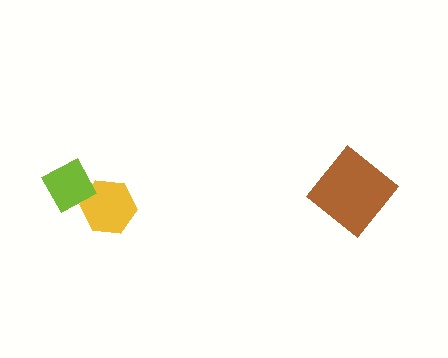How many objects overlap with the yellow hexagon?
1 object overlaps with the yellow hexagon.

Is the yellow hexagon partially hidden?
Yes, it is partially covered by another shape.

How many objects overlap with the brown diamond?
0 objects overlap with the brown diamond.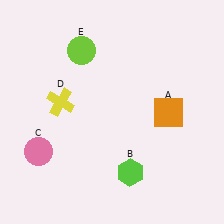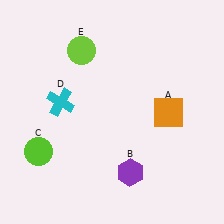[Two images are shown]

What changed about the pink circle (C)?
In Image 1, C is pink. In Image 2, it changed to lime.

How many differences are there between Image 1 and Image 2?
There are 3 differences between the two images.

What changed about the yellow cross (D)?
In Image 1, D is yellow. In Image 2, it changed to cyan.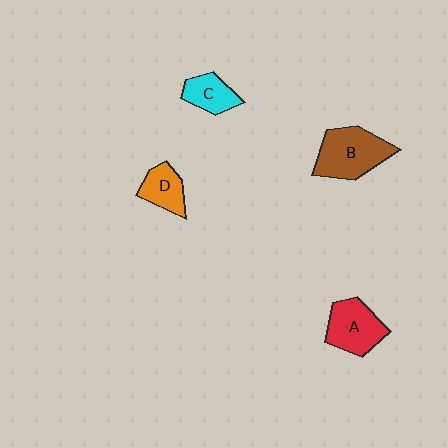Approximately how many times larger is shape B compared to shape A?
Approximately 1.2 times.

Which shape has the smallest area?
Shape C (cyan).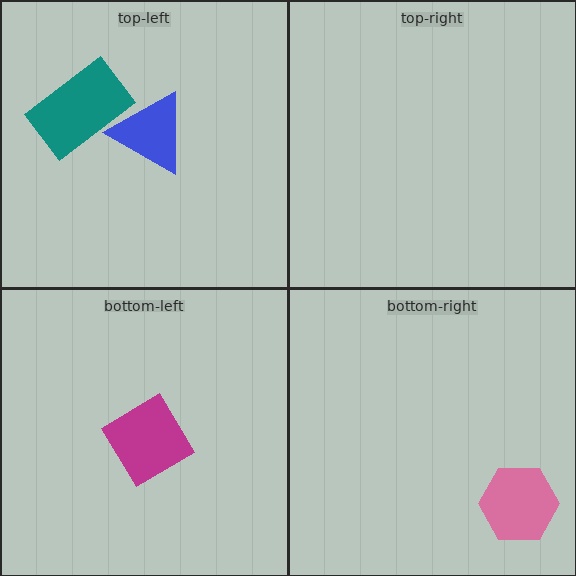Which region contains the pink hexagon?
The bottom-right region.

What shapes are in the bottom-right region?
The pink hexagon.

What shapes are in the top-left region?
The blue triangle, the teal rectangle.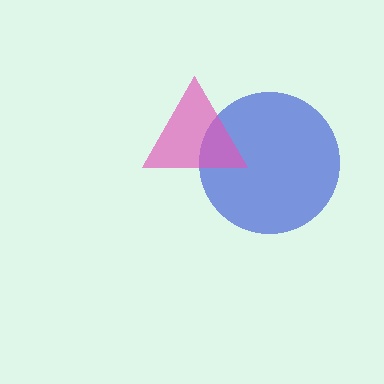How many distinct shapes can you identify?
There are 2 distinct shapes: a blue circle, a pink triangle.